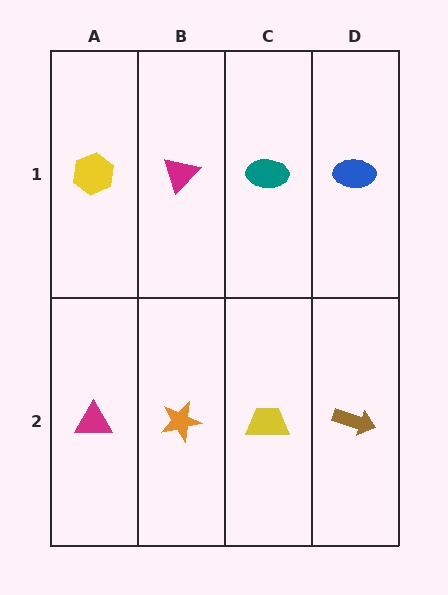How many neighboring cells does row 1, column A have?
2.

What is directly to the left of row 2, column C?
An orange star.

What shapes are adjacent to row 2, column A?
A yellow hexagon (row 1, column A), an orange star (row 2, column B).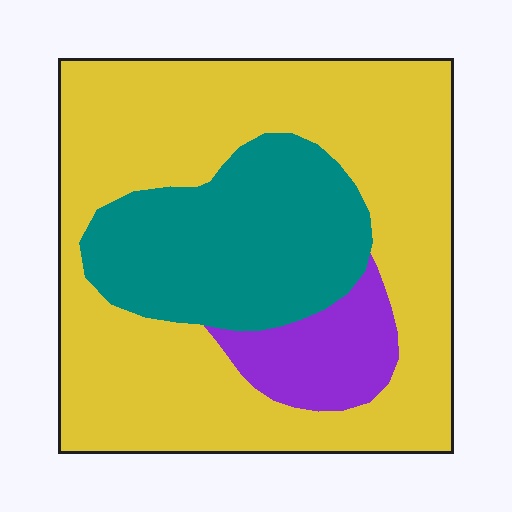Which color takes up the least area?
Purple, at roughly 10%.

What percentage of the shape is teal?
Teal takes up about one quarter (1/4) of the shape.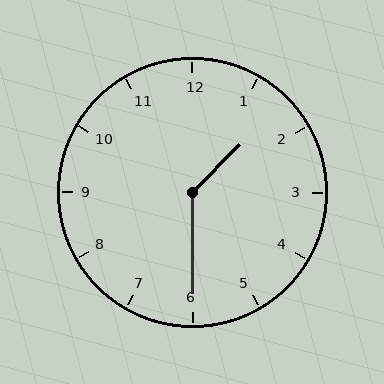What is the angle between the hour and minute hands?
Approximately 135 degrees.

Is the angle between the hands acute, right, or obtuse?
It is obtuse.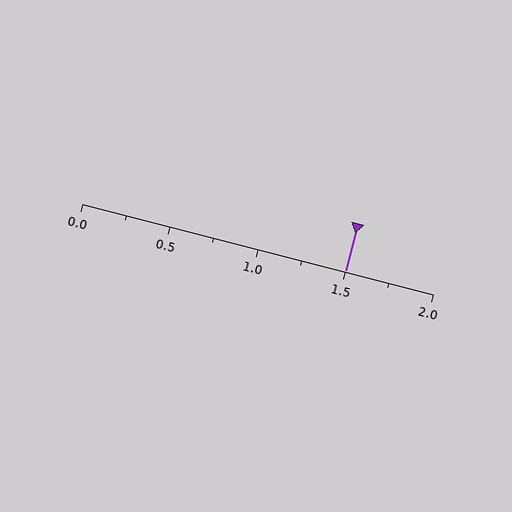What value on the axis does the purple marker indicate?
The marker indicates approximately 1.5.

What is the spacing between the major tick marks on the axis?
The major ticks are spaced 0.5 apart.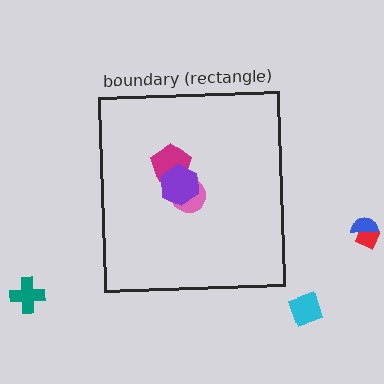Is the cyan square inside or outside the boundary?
Outside.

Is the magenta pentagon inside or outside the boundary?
Inside.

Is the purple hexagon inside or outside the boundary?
Inside.